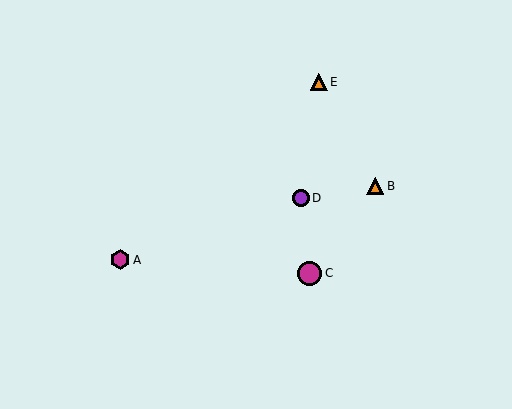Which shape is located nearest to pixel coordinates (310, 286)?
The magenta circle (labeled C) at (310, 273) is nearest to that location.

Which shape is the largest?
The magenta circle (labeled C) is the largest.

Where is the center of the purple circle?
The center of the purple circle is at (301, 198).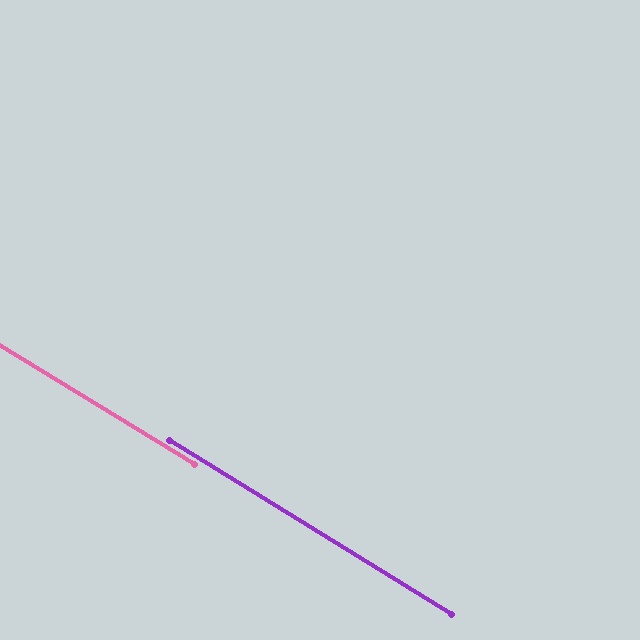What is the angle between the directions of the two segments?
Approximately 1 degree.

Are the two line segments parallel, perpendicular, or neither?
Parallel — their directions differ by only 0.7°.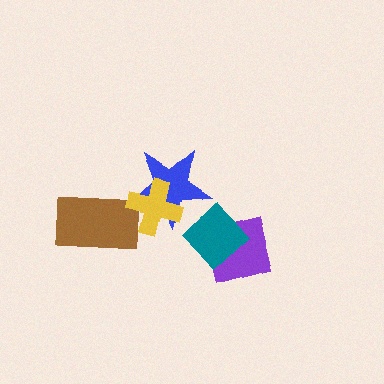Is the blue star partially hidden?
Yes, it is partially covered by another shape.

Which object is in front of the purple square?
The teal diamond is in front of the purple square.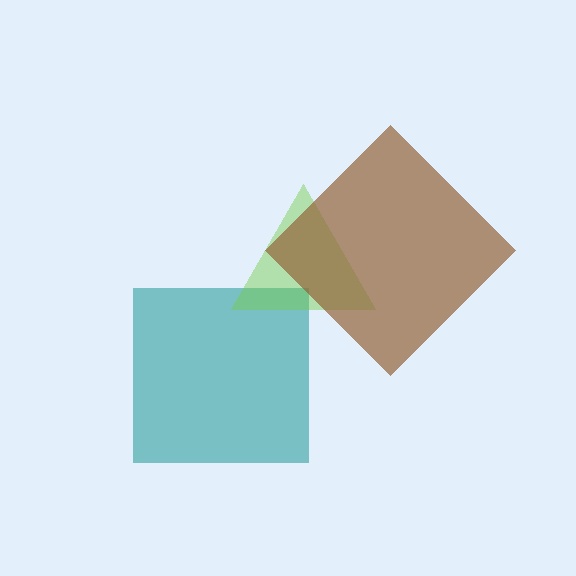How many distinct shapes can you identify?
There are 3 distinct shapes: a teal square, a lime triangle, a brown diamond.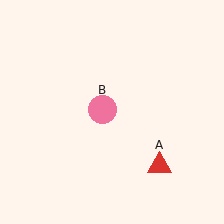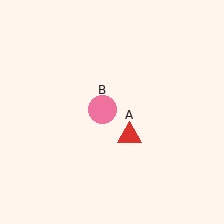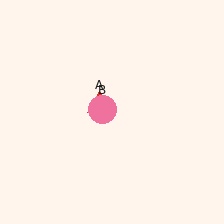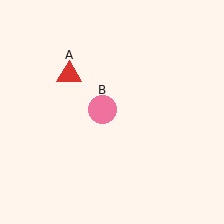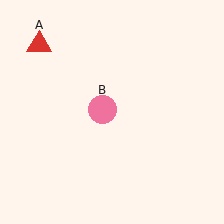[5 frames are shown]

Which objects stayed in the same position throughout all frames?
Pink circle (object B) remained stationary.